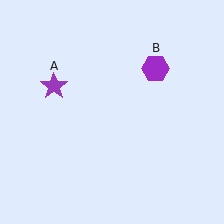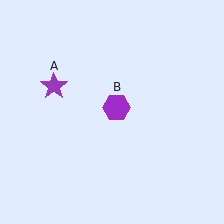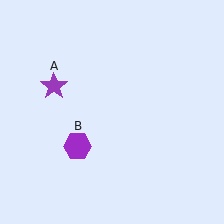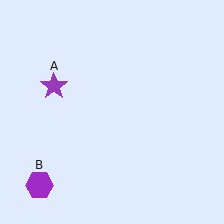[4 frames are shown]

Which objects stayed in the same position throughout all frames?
Purple star (object A) remained stationary.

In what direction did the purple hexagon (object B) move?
The purple hexagon (object B) moved down and to the left.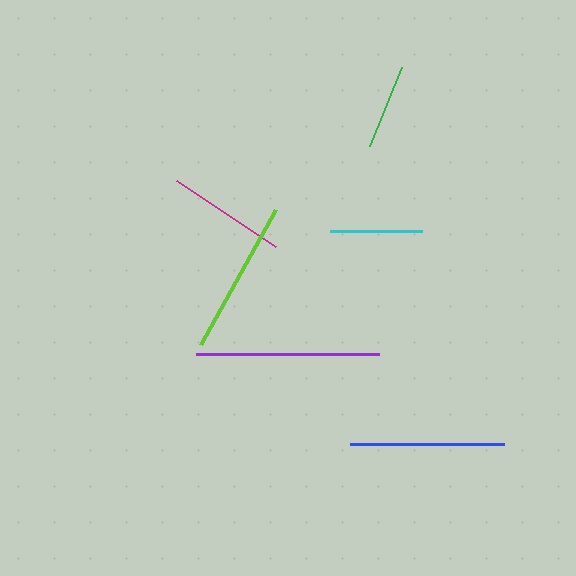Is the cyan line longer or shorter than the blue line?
The blue line is longer than the cyan line.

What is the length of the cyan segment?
The cyan segment is approximately 93 pixels long.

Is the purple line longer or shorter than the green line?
The purple line is longer than the green line.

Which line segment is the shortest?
The green line is the shortest at approximately 85 pixels.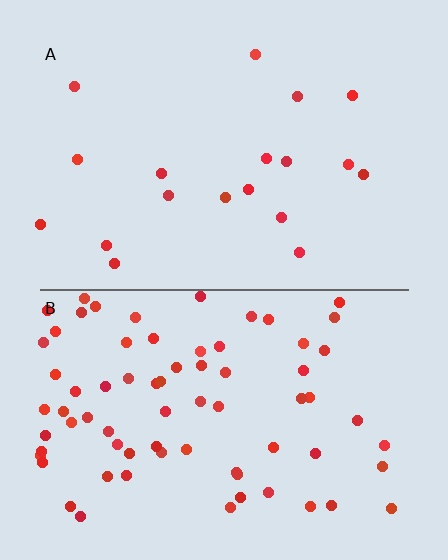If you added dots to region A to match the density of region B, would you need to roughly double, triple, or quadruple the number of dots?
Approximately quadruple.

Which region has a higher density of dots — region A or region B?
B (the bottom).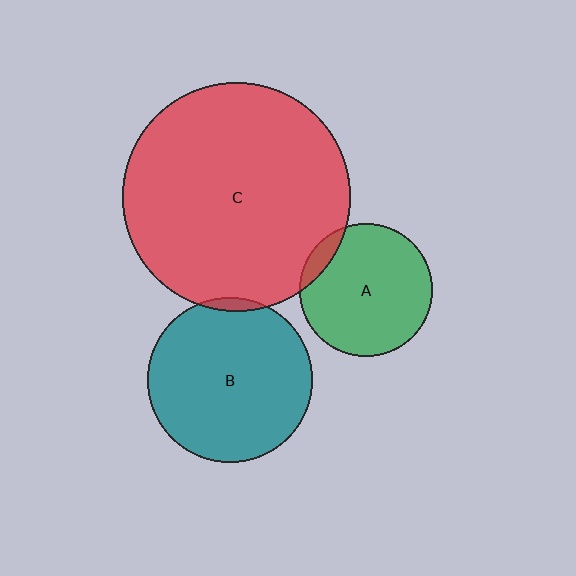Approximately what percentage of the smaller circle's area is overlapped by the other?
Approximately 5%.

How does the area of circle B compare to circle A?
Approximately 1.5 times.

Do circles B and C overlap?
Yes.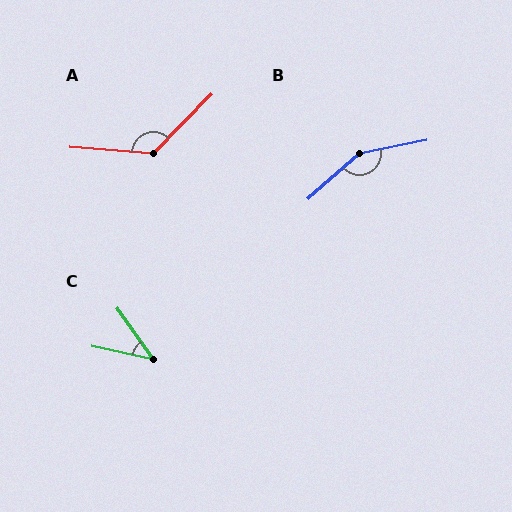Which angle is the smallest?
C, at approximately 42 degrees.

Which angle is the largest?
B, at approximately 149 degrees.